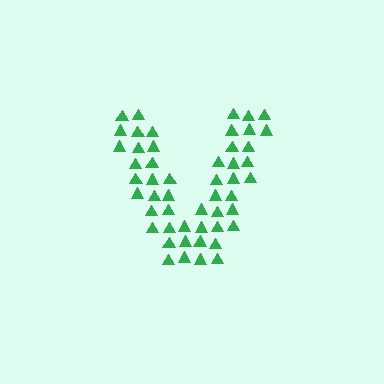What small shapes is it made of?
It is made of small triangles.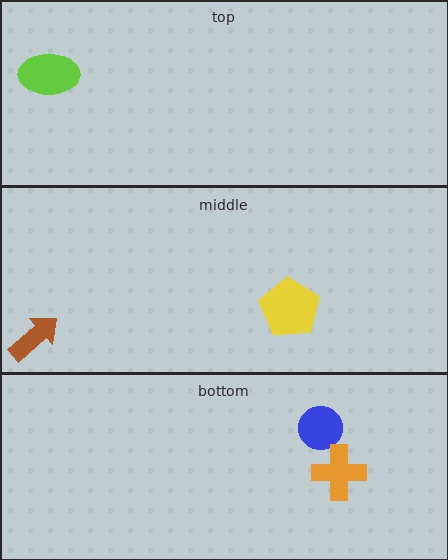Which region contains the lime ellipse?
The top region.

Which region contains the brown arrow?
The middle region.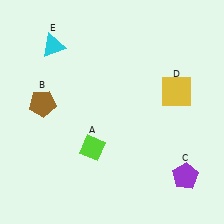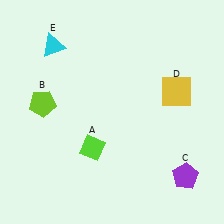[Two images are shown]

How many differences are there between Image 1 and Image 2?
There is 1 difference between the two images.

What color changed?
The pentagon (B) changed from brown in Image 1 to lime in Image 2.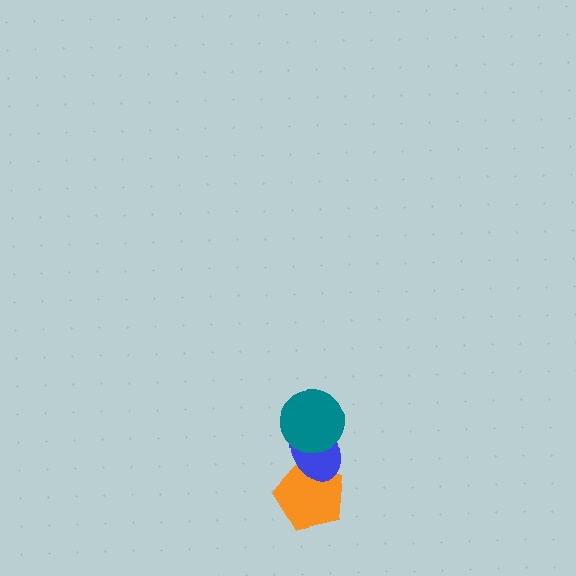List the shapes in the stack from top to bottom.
From top to bottom: the teal circle, the blue ellipse, the orange pentagon.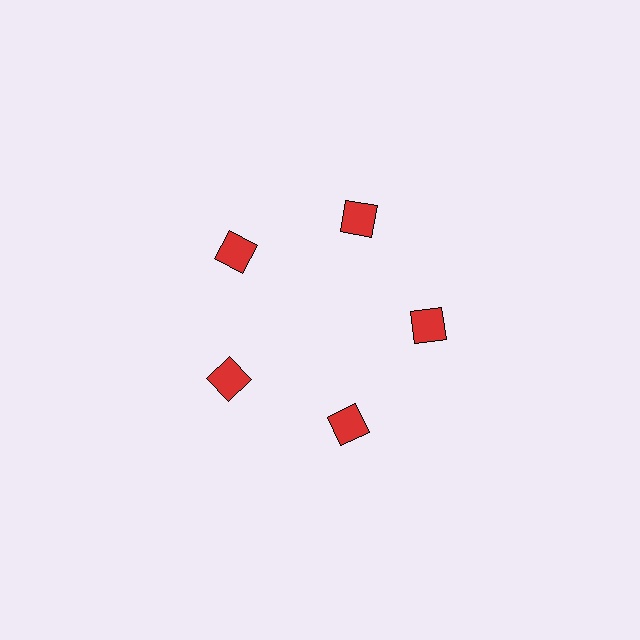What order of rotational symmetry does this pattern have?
This pattern has 5-fold rotational symmetry.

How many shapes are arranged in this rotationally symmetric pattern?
There are 5 shapes, arranged in 5 groups of 1.